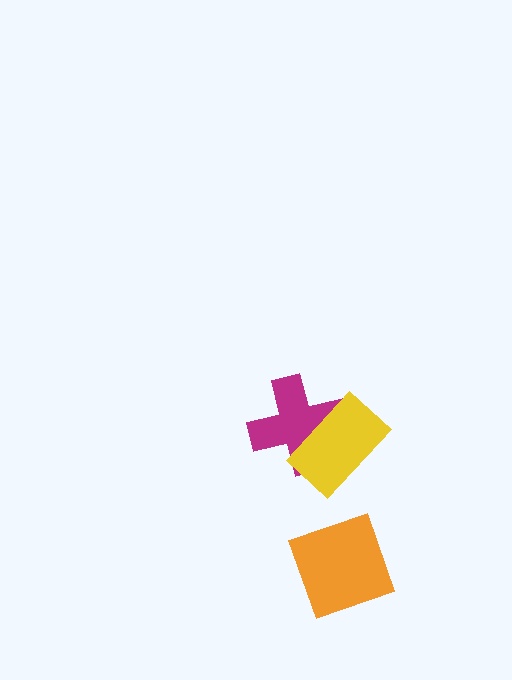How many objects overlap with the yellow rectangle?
1 object overlaps with the yellow rectangle.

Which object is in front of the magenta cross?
The yellow rectangle is in front of the magenta cross.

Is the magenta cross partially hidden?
Yes, it is partially covered by another shape.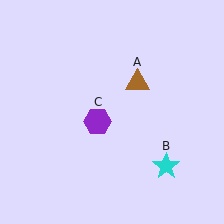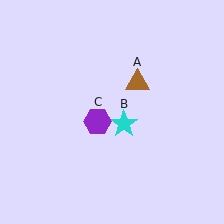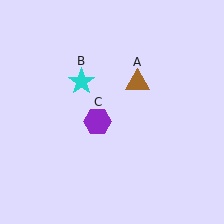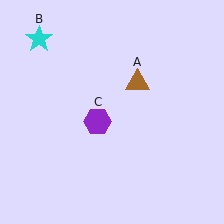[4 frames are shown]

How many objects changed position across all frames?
1 object changed position: cyan star (object B).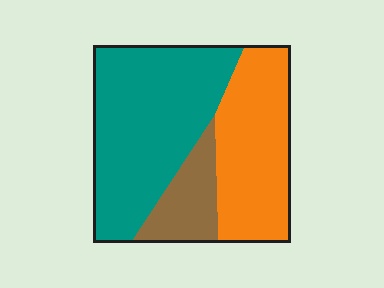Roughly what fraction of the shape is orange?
Orange covers around 35% of the shape.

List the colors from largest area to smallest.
From largest to smallest: teal, orange, brown.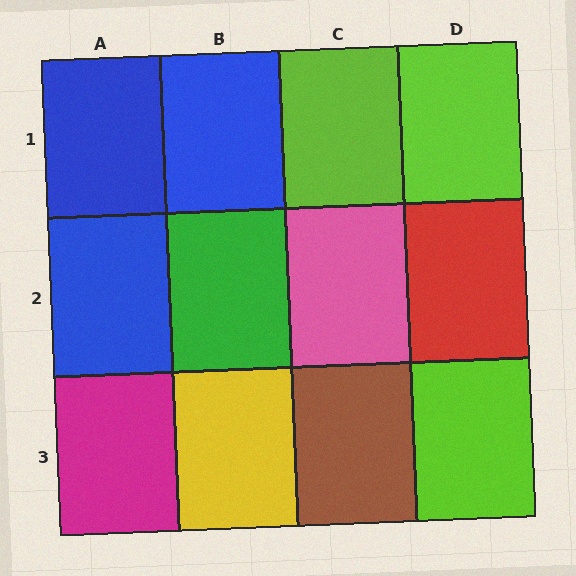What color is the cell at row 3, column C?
Brown.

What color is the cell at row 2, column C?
Pink.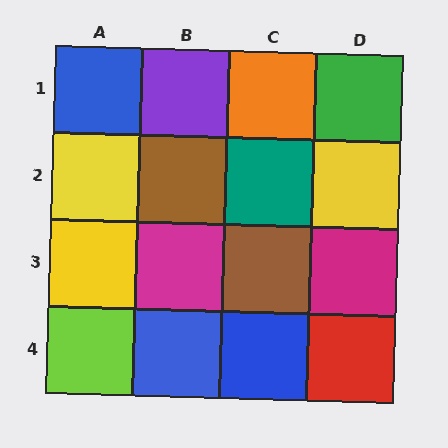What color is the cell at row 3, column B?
Magenta.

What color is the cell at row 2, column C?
Teal.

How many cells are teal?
1 cell is teal.